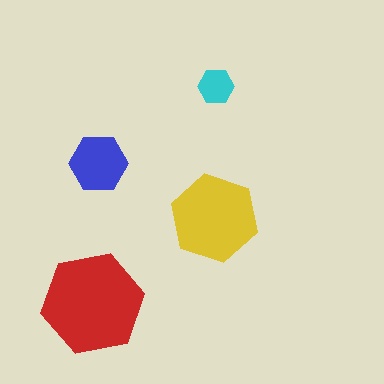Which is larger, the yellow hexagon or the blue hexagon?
The yellow one.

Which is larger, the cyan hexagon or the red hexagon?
The red one.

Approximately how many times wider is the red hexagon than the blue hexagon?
About 2 times wider.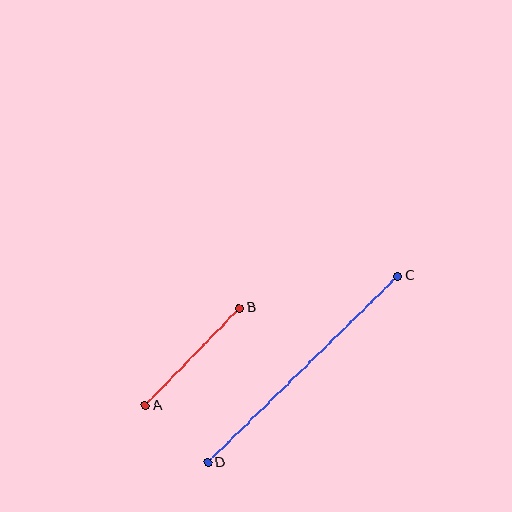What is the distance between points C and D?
The distance is approximately 266 pixels.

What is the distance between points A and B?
The distance is approximately 135 pixels.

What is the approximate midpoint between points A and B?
The midpoint is at approximately (192, 357) pixels.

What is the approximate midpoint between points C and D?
The midpoint is at approximately (303, 369) pixels.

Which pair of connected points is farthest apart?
Points C and D are farthest apart.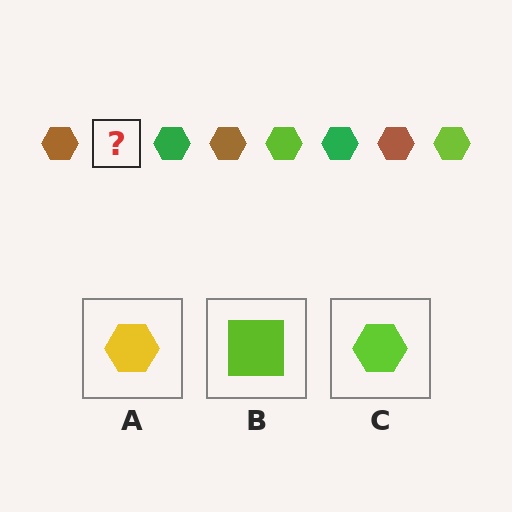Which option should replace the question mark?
Option C.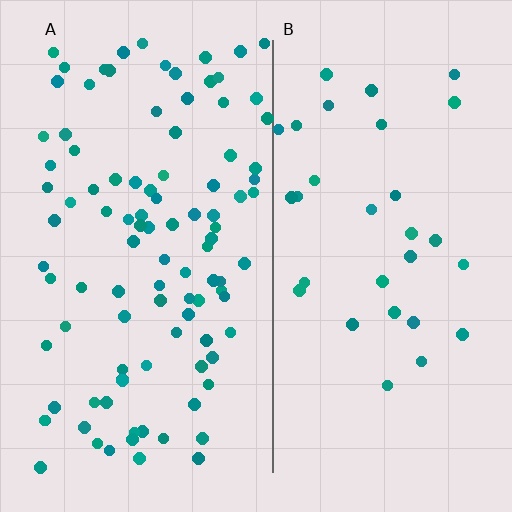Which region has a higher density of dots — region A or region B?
A (the left).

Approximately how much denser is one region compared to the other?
Approximately 3.2× — region A over region B.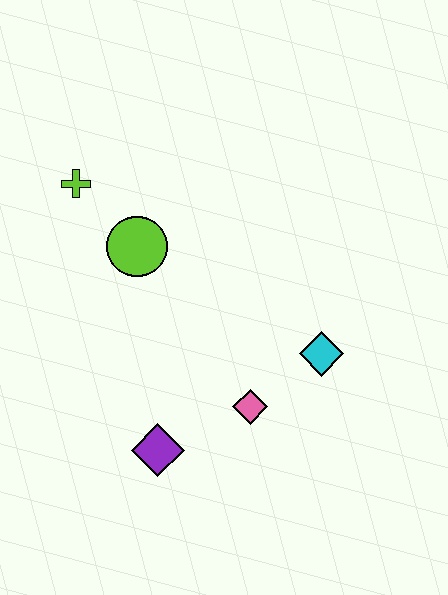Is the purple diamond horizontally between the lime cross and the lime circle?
No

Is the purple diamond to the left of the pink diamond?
Yes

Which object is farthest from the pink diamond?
The lime cross is farthest from the pink diamond.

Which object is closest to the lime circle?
The lime cross is closest to the lime circle.